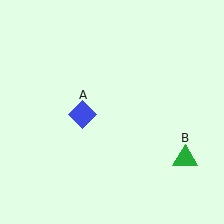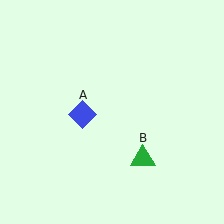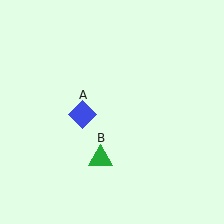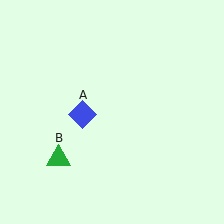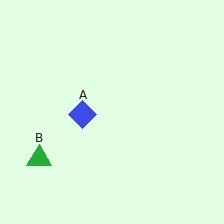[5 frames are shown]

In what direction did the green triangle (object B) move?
The green triangle (object B) moved left.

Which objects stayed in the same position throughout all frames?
Blue diamond (object A) remained stationary.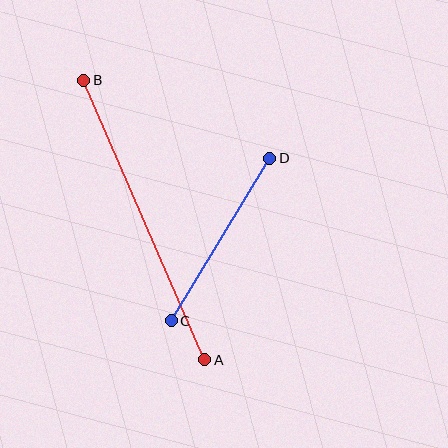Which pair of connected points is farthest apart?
Points A and B are farthest apart.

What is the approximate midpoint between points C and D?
The midpoint is at approximately (220, 240) pixels.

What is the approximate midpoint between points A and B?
The midpoint is at approximately (144, 220) pixels.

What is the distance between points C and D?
The distance is approximately 190 pixels.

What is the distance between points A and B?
The distance is approximately 305 pixels.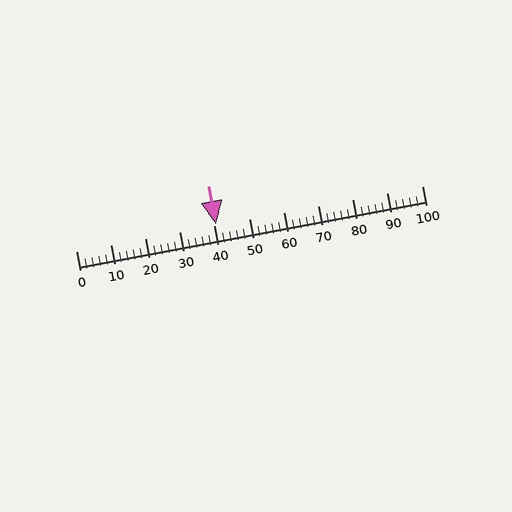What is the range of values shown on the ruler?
The ruler shows values from 0 to 100.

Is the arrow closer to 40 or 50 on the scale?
The arrow is closer to 40.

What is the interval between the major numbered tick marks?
The major tick marks are spaced 10 units apart.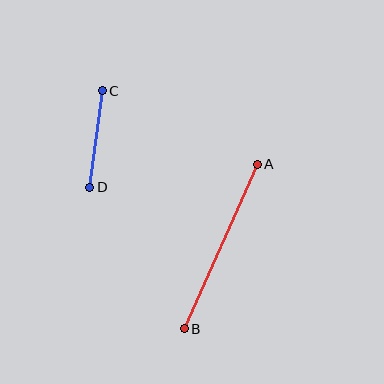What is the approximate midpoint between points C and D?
The midpoint is at approximately (96, 139) pixels.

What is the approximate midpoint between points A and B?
The midpoint is at approximately (221, 246) pixels.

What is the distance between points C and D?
The distance is approximately 98 pixels.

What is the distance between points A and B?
The distance is approximately 180 pixels.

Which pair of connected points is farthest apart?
Points A and B are farthest apart.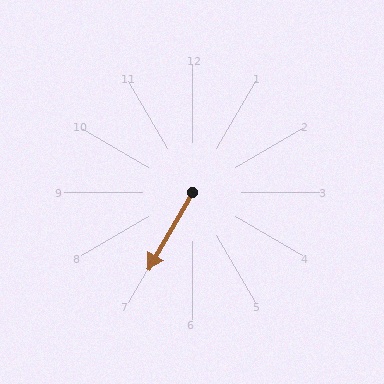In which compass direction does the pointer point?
Southwest.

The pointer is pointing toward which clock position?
Roughly 7 o'clock.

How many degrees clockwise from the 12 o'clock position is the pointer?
Approximately 210 degrees.